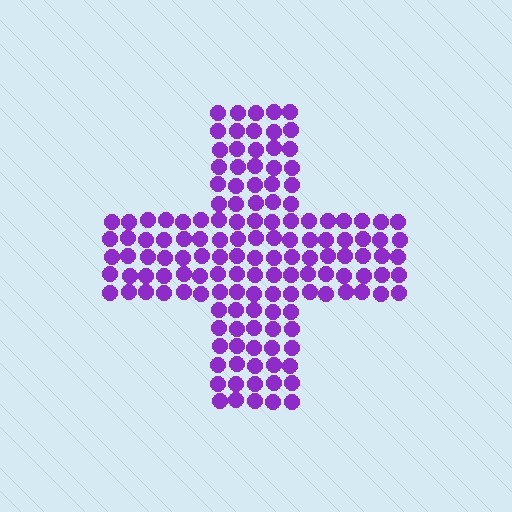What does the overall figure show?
The overall figure shows a cross.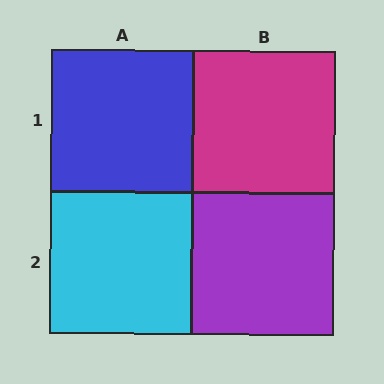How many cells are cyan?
1 cell is cyan.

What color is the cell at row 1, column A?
Blue.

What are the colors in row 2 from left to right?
Cyan, purple.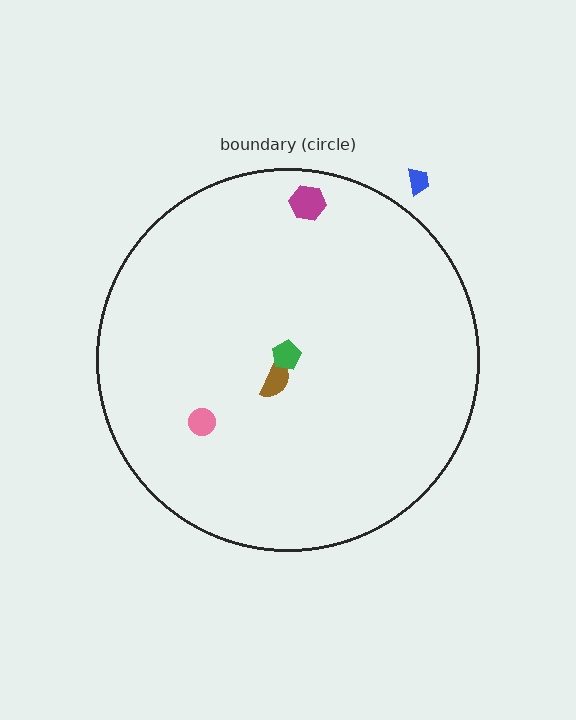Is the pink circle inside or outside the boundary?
Inside.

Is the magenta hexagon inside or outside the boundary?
Inside.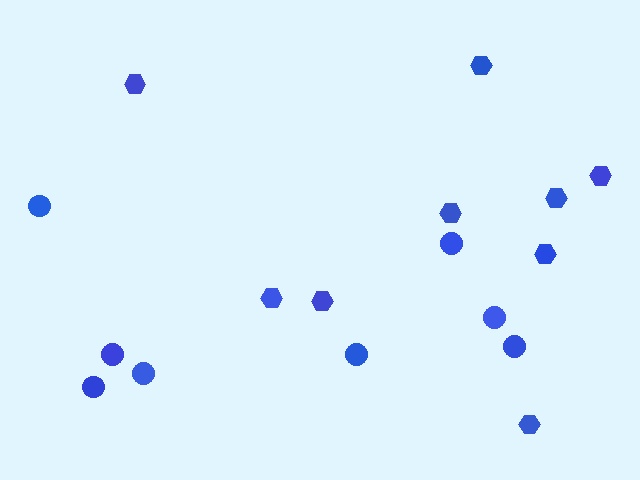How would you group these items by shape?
There are 2 groups: one group of circles (8) and one group of hexagons (9).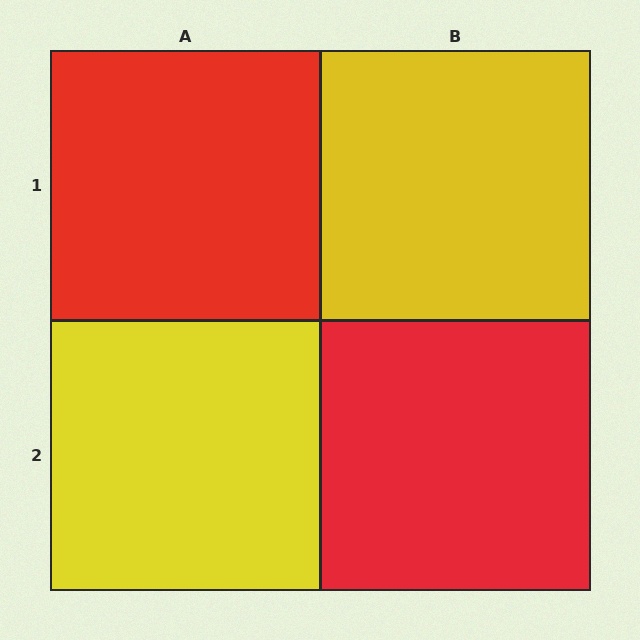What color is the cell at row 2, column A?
Yellow.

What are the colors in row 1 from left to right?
Red, yellow.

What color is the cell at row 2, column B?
Red.